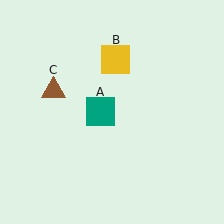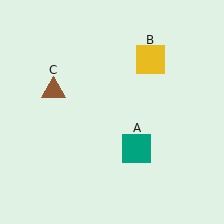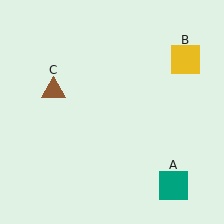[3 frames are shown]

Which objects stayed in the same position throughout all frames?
Brown triangle (object C) remained stationary.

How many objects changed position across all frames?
2 objects changed position: teal square (object A), yellow square (object B).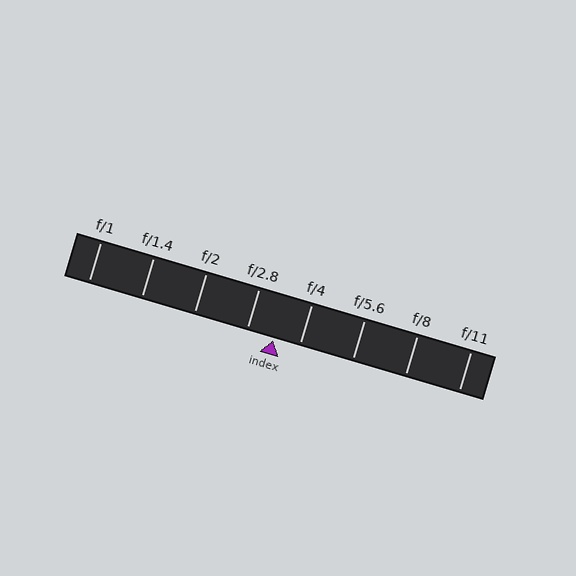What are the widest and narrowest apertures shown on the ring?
The widest aperture shown is f/1 and the narrowest is f/11.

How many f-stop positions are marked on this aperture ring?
There are 8 f-stop positions marked.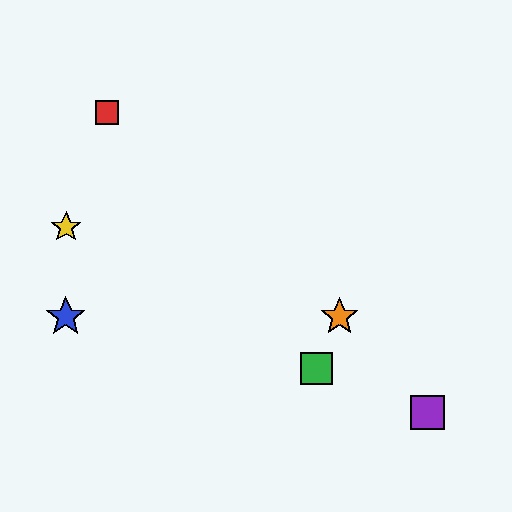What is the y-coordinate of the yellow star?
The yellow star is at y≈227.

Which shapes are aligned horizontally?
The blue star, the orange star are aligned horizontally.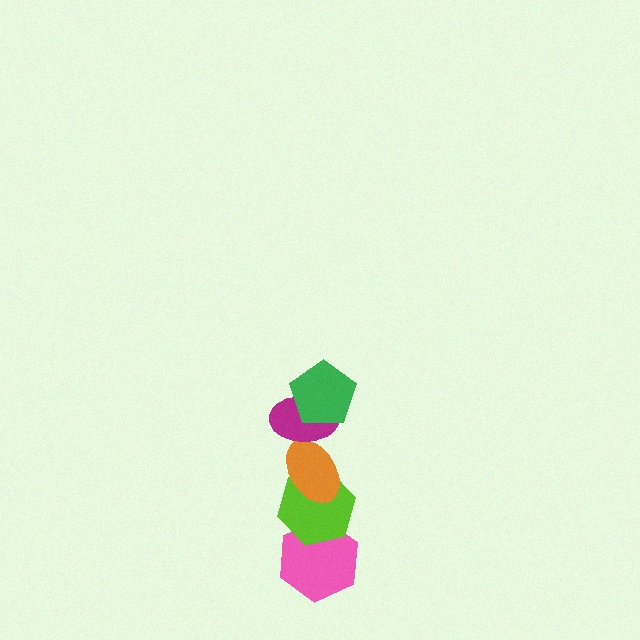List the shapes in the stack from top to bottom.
From top to bottom: the green pentagon, the magenta ellipse, the orange ellipse, the lime hexagon, the pink hexagon.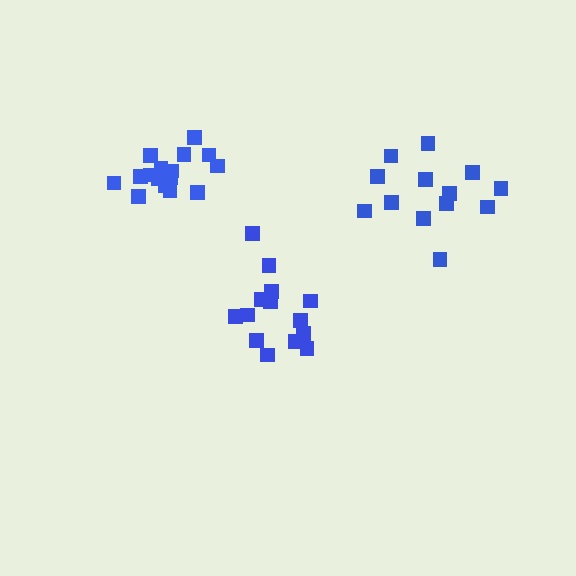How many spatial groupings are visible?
There are 3 spatial groupings.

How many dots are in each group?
Group 1: 16 dots, Group 2: 14 dots, Group 3: 13 dots (43 total).